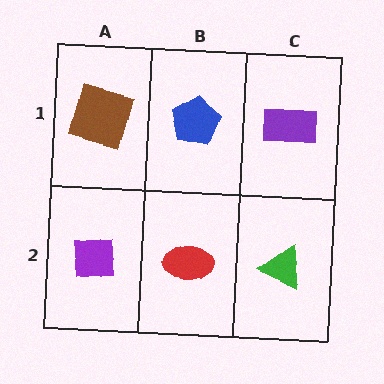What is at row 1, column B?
A blue pentagon.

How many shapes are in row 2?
3 shapes.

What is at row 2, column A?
A purple square.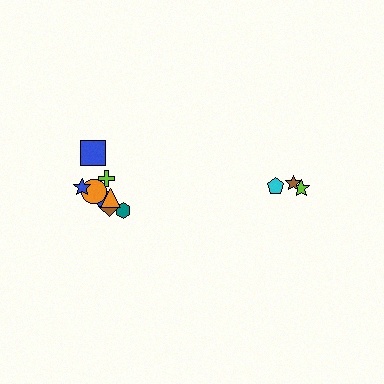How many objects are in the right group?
There are 3 objects.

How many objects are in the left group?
There are 8 objects.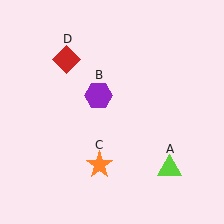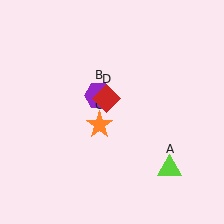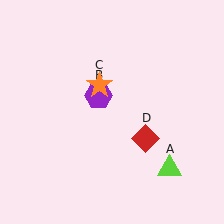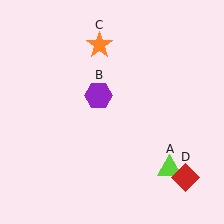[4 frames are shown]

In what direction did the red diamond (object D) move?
The red diamond (object D) moved down and to the right.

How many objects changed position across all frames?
2 objects changed position: orange star (object C), red diamond (object D).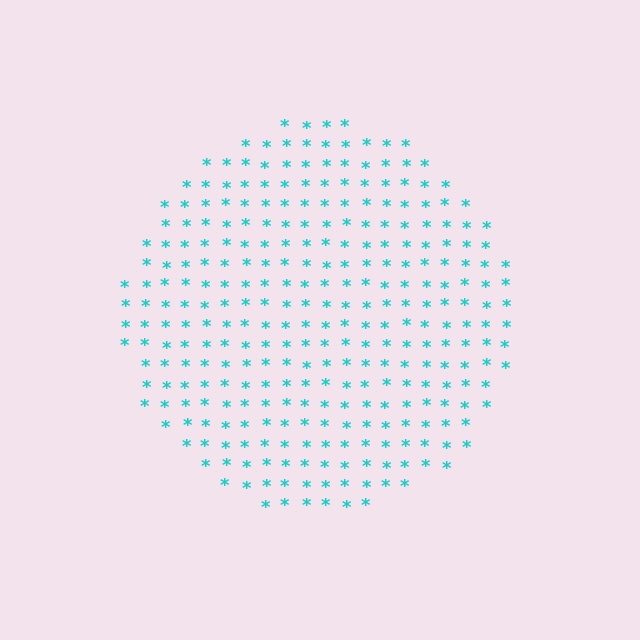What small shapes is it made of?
It is made of small asterisks.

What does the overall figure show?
The overall figure shows a circle.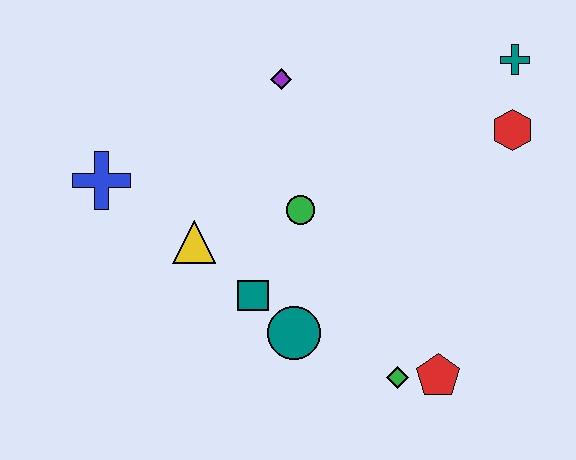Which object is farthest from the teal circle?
The teal cross is farthest from the teal circle.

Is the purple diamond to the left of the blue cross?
No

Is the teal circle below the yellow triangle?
Yes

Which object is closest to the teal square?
The teal circle is closest to the teal square.